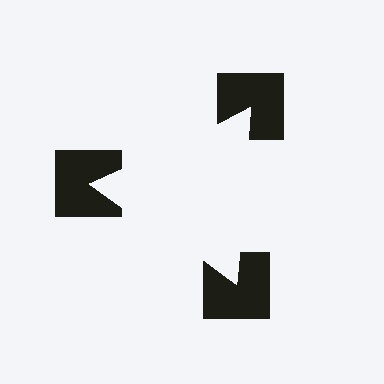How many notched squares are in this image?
There are 3 — one at each vertex of the illusory triangle.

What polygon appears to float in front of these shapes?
An illusory triangle — its edges are inferred from the aligned wedge cuts in the notched squares, not physically drawn.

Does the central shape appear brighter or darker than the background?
It typically appears slightly brighter than the background, even though no actual brightness change is drawn.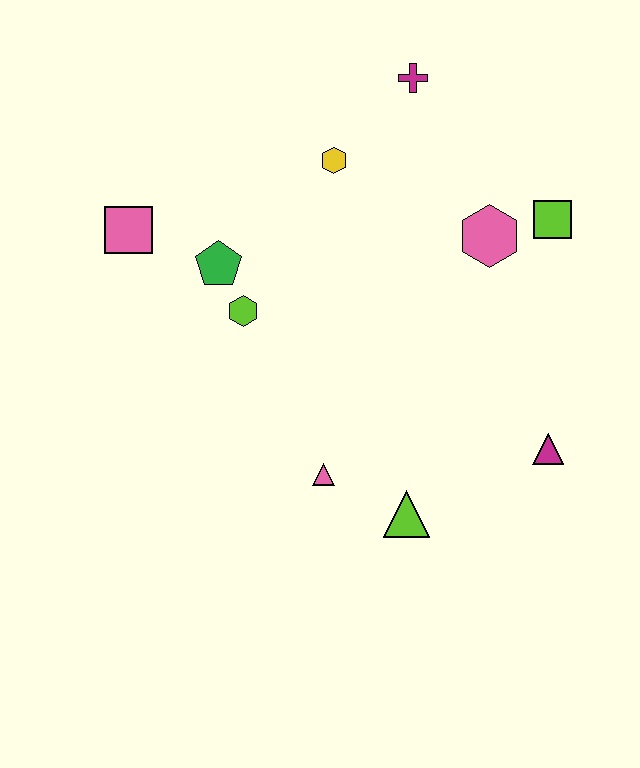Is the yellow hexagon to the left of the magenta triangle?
Yes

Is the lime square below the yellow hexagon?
Yes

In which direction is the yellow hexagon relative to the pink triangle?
The yellow hexagon is above the pink triangle.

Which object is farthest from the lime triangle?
The magenta cross is farthest from the lime triangle.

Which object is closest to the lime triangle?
The pink triangle is closest to the lime triangle.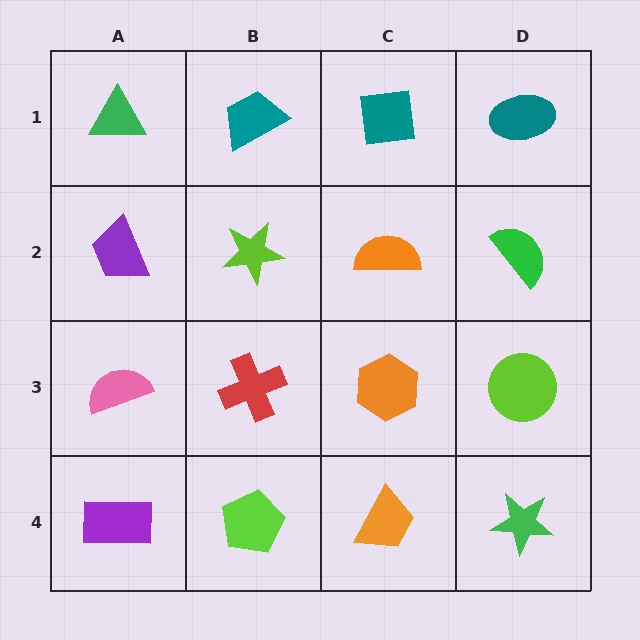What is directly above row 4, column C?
An orange hexagon.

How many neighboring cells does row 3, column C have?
4.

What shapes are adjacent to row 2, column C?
A teal square (row 1, column C), an orange hexagon (row 3, column C), a lime star (row 2, column B), a green semicircle (row 2, column D).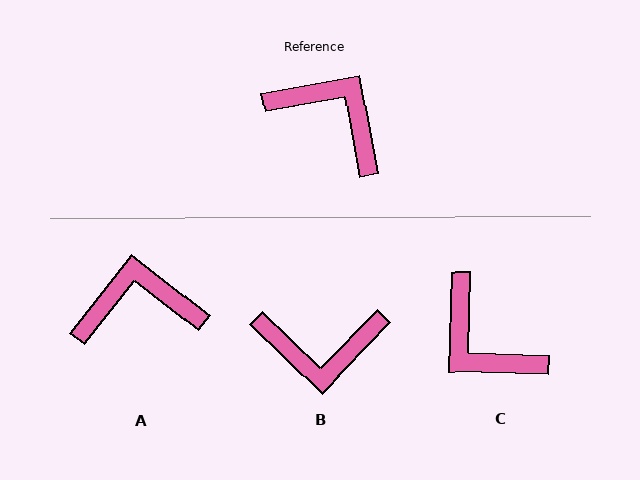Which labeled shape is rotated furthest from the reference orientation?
C, about 168 degrees away.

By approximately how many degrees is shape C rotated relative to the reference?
Approximately 168 degrees counter-clockwise.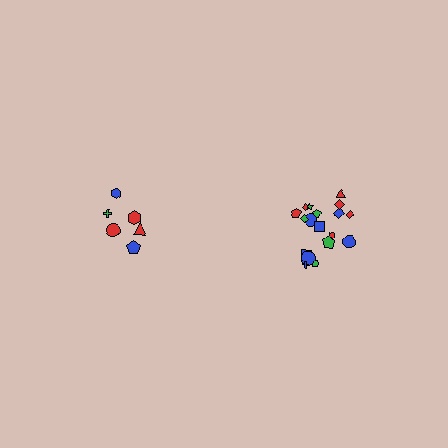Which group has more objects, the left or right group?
The right group.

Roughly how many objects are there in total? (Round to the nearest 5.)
Roughly 25 objects in total.